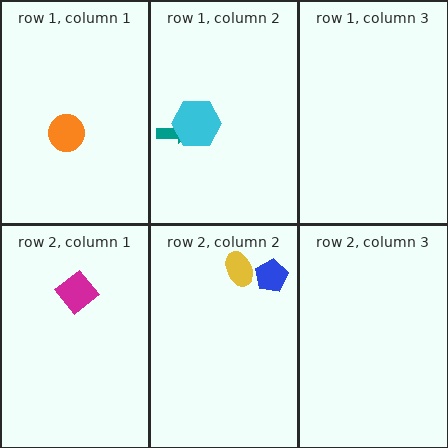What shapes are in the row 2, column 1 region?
The magenta diamond.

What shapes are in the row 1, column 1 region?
The orange circle.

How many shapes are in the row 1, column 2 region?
2.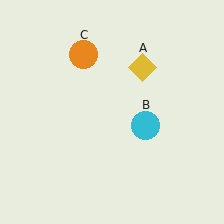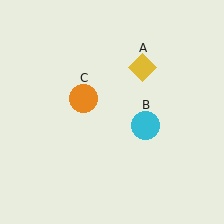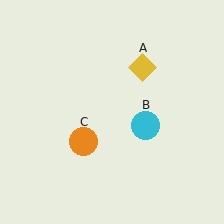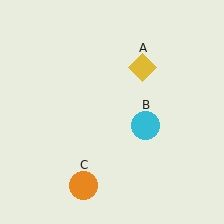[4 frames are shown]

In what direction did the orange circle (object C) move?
The orange circle (object C) moved down.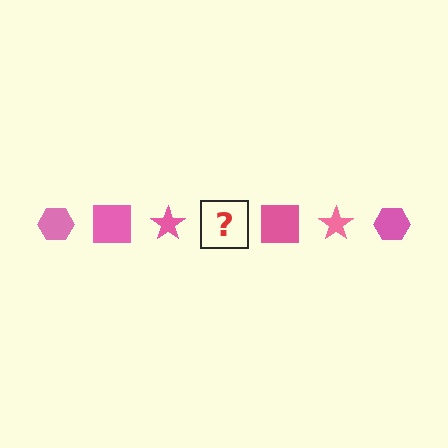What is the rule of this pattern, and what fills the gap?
The rule is that the pattern cycles through hexagon, square, star shapes in pink. The gap should be filled with a pink hexagon.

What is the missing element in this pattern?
The missing element is a pink hexagon.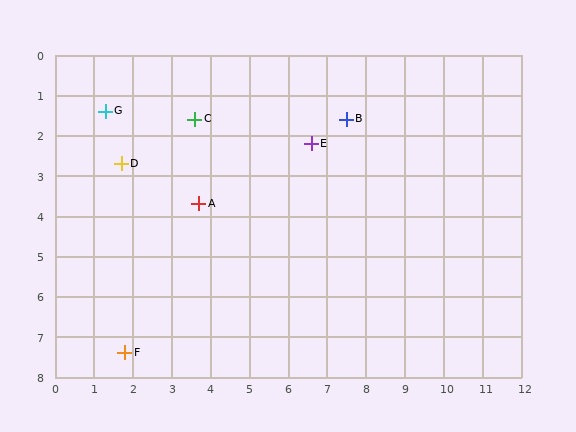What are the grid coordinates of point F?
Point F is at approximately (1.8, 7.4).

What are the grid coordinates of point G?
Point G is at approximately (1.3, 1.4).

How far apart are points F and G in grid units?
Points F and G are about 6.0 grid units apart.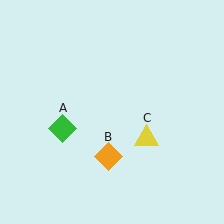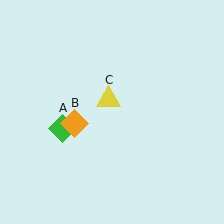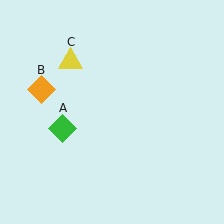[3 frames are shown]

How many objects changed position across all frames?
2 objects changed position: orange diamond (object B), yellow triangle (object C).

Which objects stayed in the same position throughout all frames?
Green diamond (object A) remained stationary.